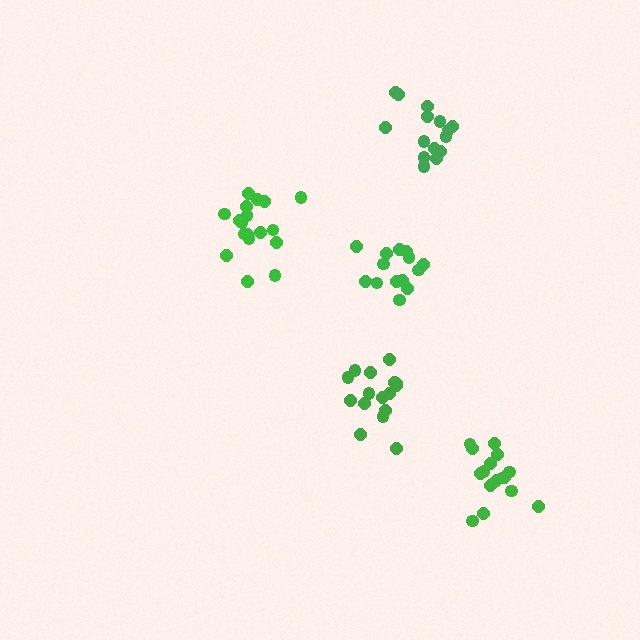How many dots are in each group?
Group 1: 15 dots, Group 2: 16 dots, Group 3: 14 dots, Group 4: 16 dots, Group 5: 18 dots (79 total).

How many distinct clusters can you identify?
There are 5 distinct clusters.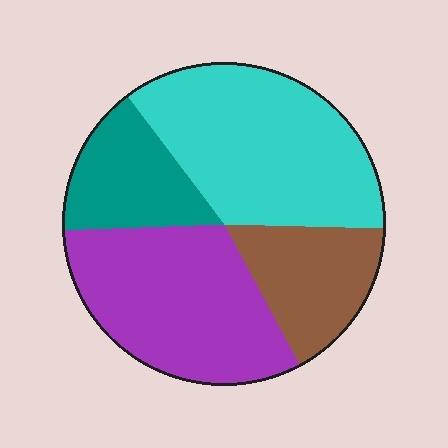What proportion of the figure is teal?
Teal covers 15% of the figure.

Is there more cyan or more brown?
Cyan.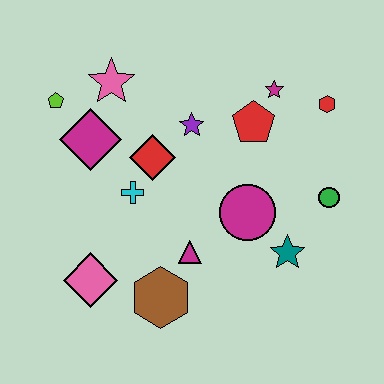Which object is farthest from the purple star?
The pink diamond is farthest from the purple star.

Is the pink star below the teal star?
No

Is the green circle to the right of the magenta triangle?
Yes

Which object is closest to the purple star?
The red diamond is closest to the purple star.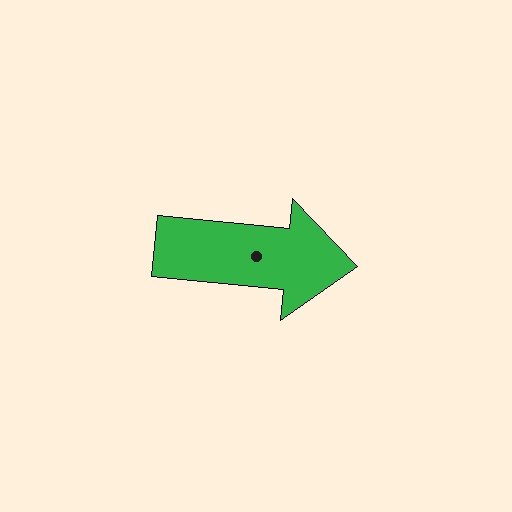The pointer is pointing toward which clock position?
Roughly 3 o'clock.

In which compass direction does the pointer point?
East.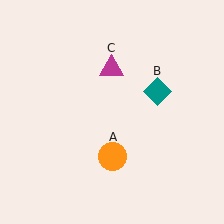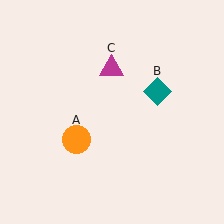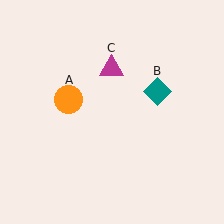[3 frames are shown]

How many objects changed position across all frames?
1 object changed position: orange circle (object A).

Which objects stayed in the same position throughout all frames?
Teal diamond (object B) and magenta triangle (object C) remained stationary.